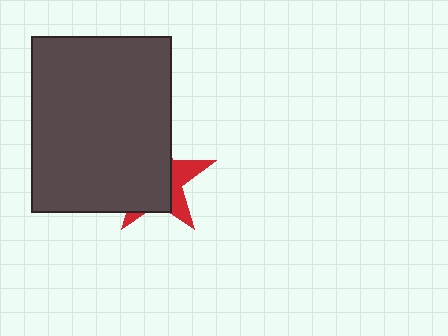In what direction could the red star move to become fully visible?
The red star could move right. That would shift it out from behind the dark gray rectangle entirely.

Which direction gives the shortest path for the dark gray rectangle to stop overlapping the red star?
Moving left gives the shortest separation.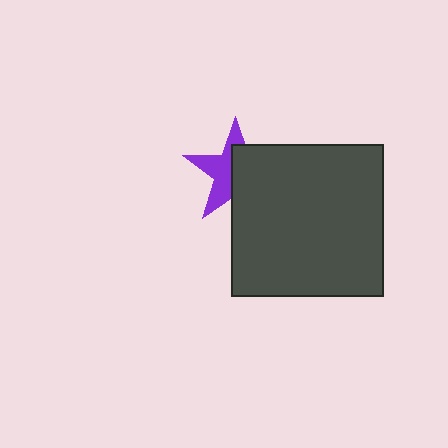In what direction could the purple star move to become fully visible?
The purple star could move left. That would shift it out from behind the dark gray square entirely.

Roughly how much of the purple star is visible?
About half of it is visible (roughly 48%).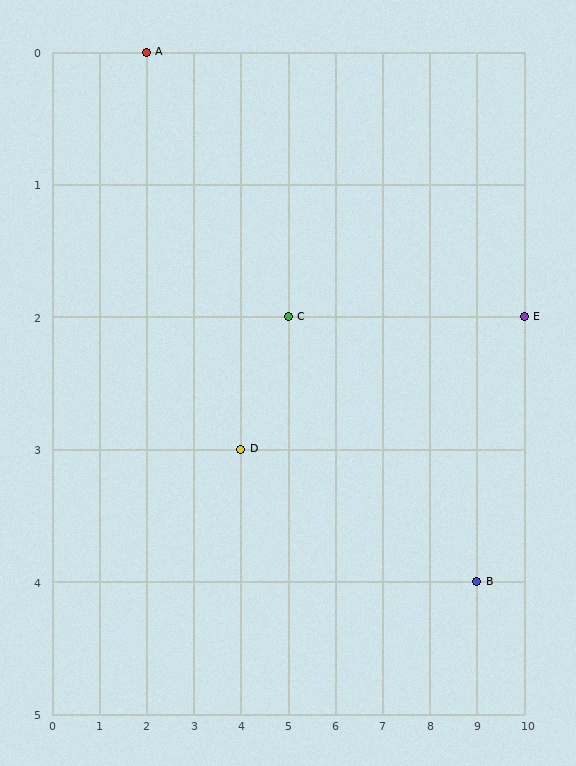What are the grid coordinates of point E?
Point E is at grid coordinates (10, 2).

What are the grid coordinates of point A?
Point A is at grid coordinates (2, 0).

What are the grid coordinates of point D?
Point D is at grid coordinates (4, 3).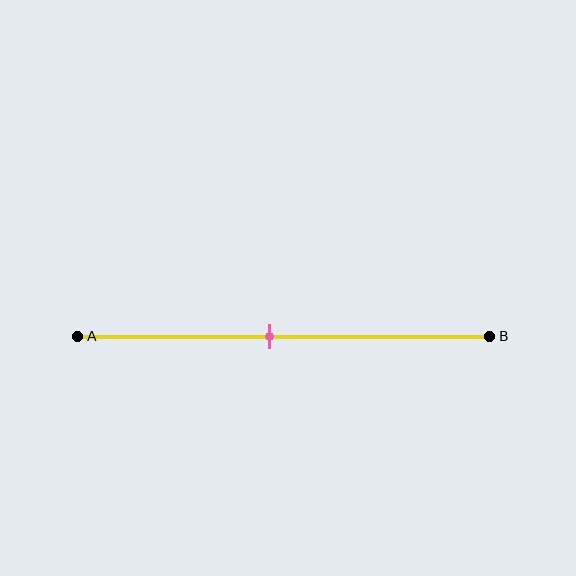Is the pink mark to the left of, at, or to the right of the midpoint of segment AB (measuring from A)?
The pink mark is to the left of the midpoint of segment AB.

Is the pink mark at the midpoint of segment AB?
No, the mark is at about 45% from A, not at the 50% midpoint.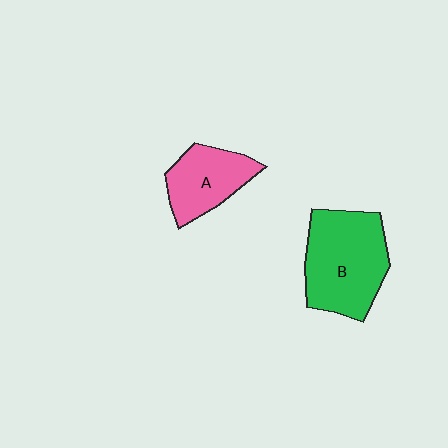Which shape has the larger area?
Shape B (green).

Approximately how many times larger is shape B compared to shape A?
Approximately 1.6 times.